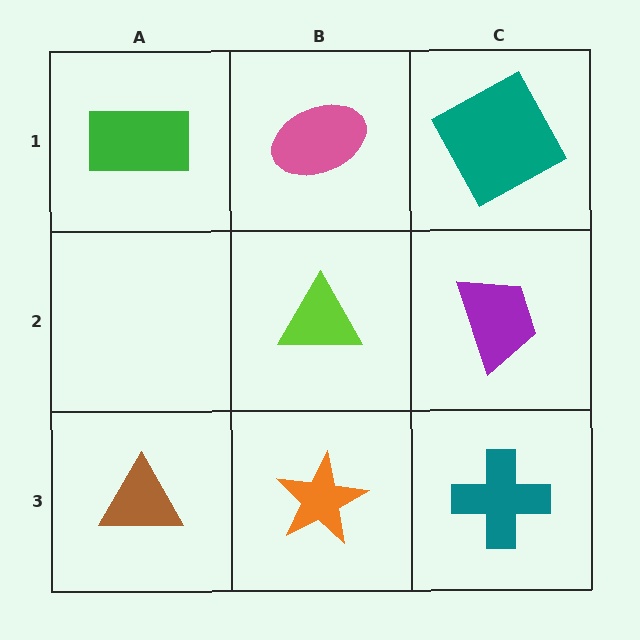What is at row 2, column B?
A lime triangle.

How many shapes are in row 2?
2 shapes.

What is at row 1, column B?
A pink ellipse.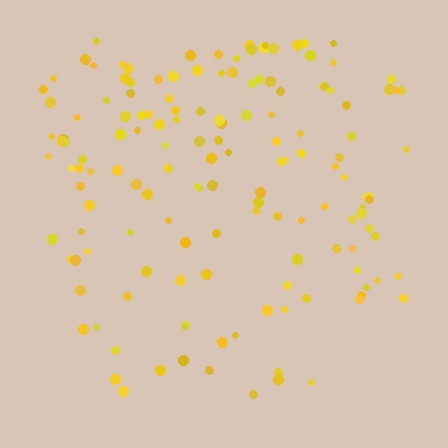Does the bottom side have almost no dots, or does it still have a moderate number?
Still a moderate number, just noticeably fewer than the top.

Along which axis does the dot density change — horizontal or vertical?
Vertical.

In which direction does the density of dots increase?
From bottom to top, with the top side densest.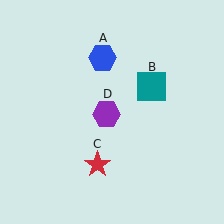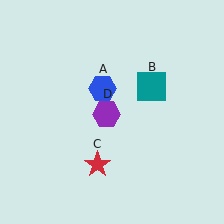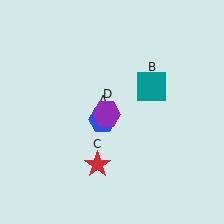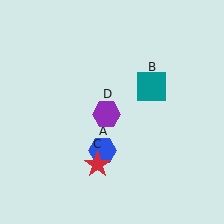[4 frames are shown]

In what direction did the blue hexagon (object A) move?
The blue hexagon (object A) moved down.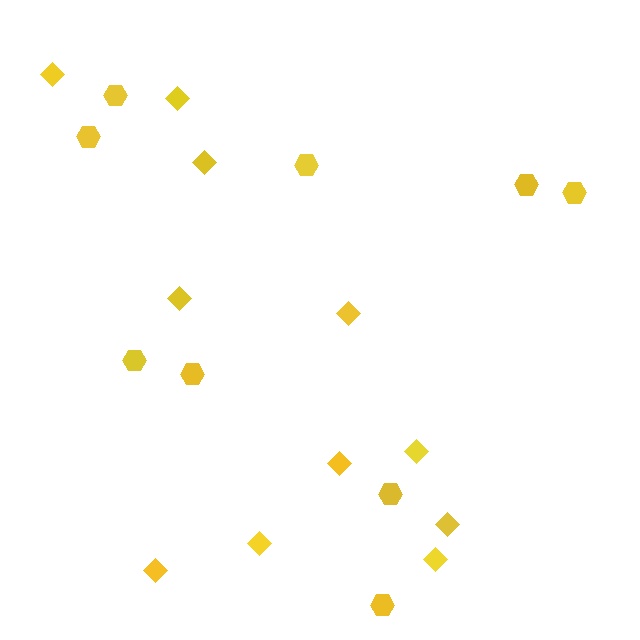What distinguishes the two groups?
There are 2 groups: one group of diamonds (11) and one group of hexagons (9).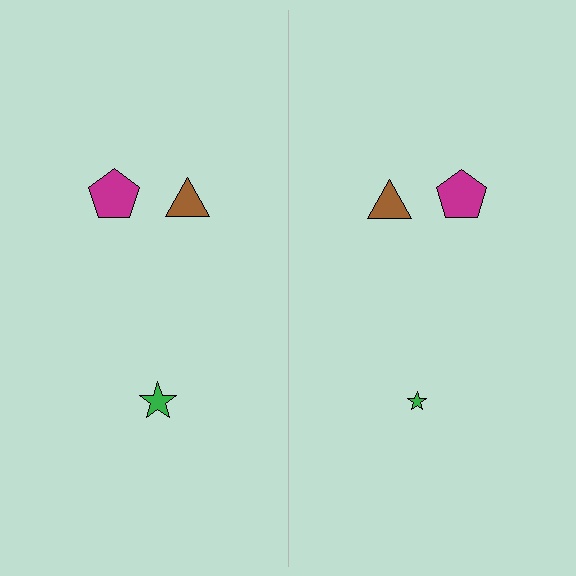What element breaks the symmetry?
The green star on the right side has a different size than its mirror counterpart.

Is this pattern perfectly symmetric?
No, the pattern is not perfectly symmetric. The green star on the right side has a different size than its mirror counterpart.